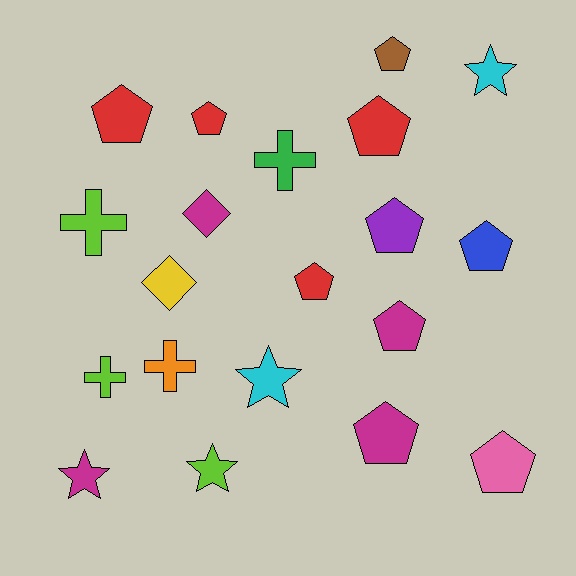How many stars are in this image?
There are 4 stars.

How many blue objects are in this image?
There is 1 blue object.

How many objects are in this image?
There are 20 objects.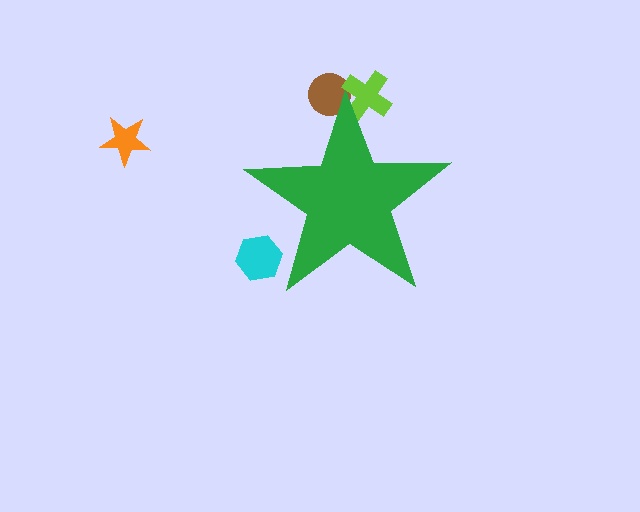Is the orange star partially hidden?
No, the orange star is fully visible.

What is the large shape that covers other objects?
A green star.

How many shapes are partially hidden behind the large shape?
3 shapes are partially hidden.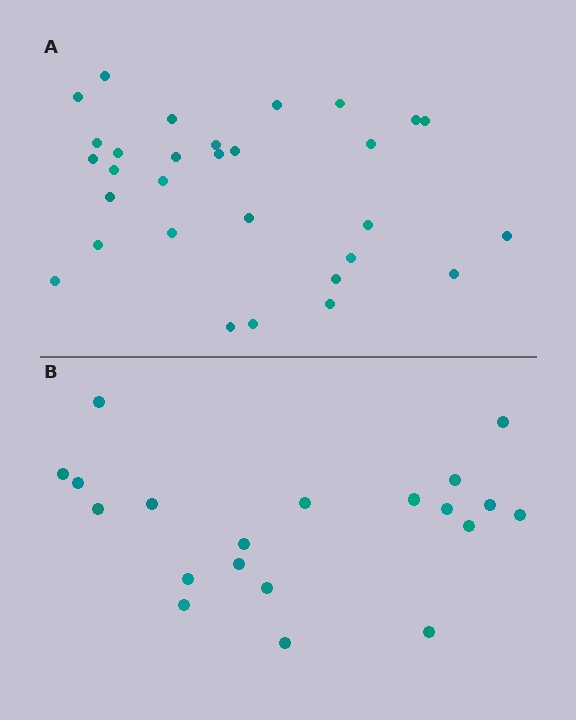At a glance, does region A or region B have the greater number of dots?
Region A (the top region) has more dots.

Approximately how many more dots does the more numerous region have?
Region A has roughly 10 or so more dots than region B.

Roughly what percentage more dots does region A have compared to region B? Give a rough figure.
About 50% more.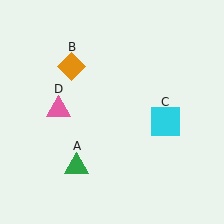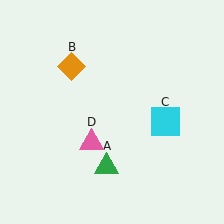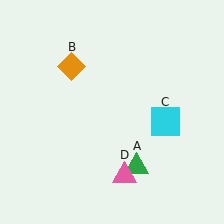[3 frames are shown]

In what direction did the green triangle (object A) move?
The green triangle (object A) moved right.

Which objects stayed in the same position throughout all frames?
Orange diamond (object B) and cyan square (object C) remained stationary.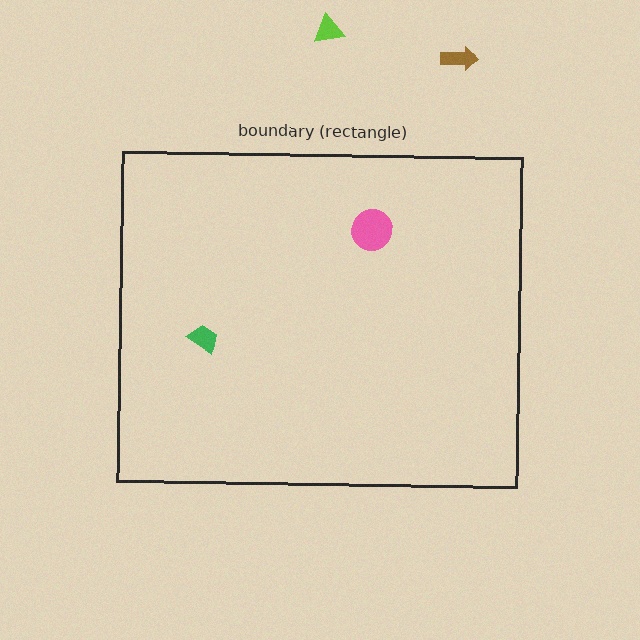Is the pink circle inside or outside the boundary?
Inside.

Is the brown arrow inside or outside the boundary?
Outside.